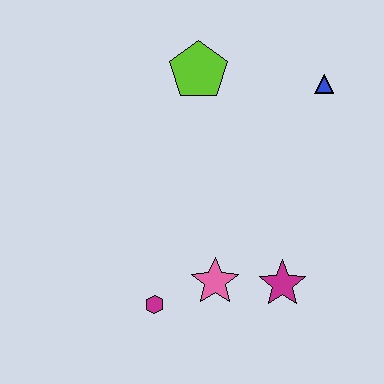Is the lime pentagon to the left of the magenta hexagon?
No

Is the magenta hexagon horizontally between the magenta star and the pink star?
No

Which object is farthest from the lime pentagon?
The magenta hexagon is farthest from the lime pentagon.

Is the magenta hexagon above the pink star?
No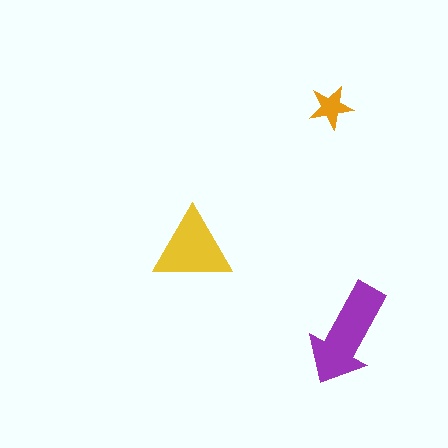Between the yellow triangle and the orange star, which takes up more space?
The yellow triangle.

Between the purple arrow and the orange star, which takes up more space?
The purple arrow.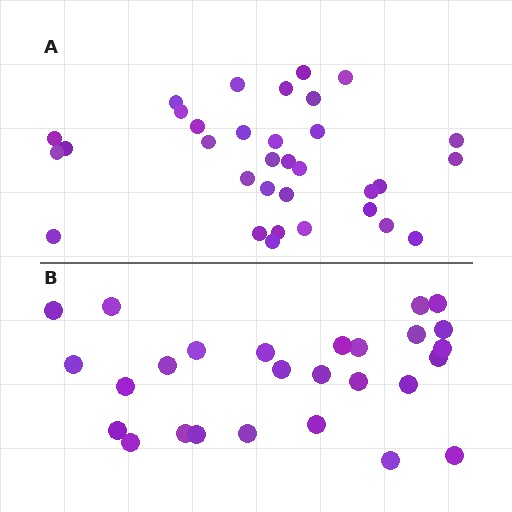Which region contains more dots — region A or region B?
Region A (the top region) has more dots.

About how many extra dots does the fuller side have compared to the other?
Region A has about 6 more dots than region B.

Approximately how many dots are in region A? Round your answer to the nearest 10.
About 30 dots. (The exact count is 33, which rounds to 30.)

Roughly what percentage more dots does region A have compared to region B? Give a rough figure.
About 20% more.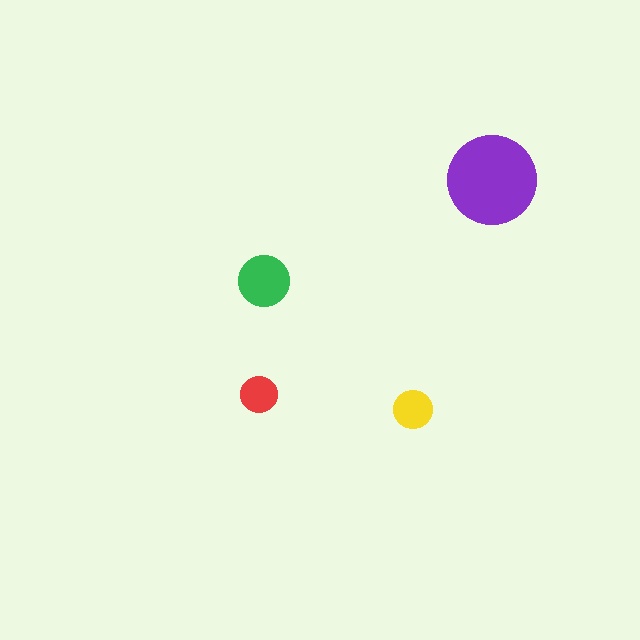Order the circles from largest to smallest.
the purple one, the green one, the yellow one, the red one.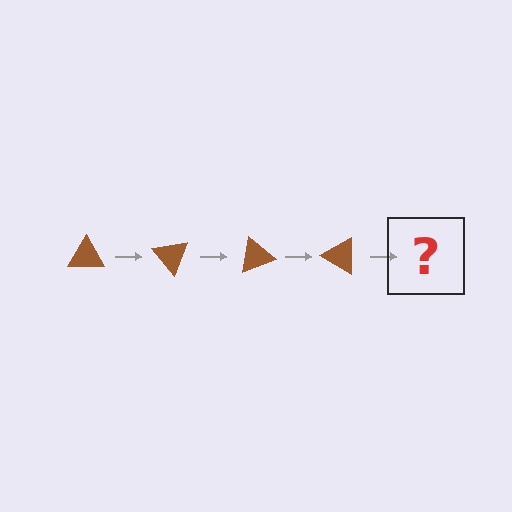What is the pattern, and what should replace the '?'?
The pattern is that the triangle rotates 50 degrees each step. The '?' should be a brown triangle rotated 200 degrees.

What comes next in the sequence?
The next element should be a brown triangle rotated 200 degrees.